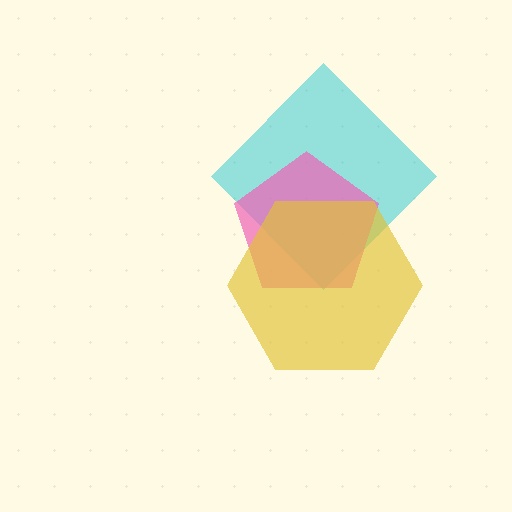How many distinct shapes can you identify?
There are 3 distinct shapes: a cyan diamond, a pink pentagon, a yellow hexagon.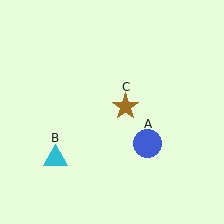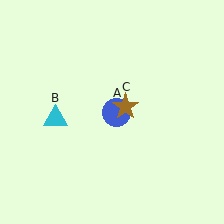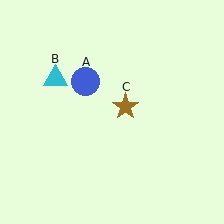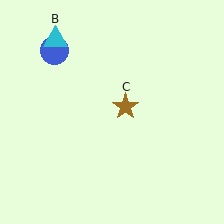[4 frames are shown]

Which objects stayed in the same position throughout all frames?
Brown star (object C) remained stationary.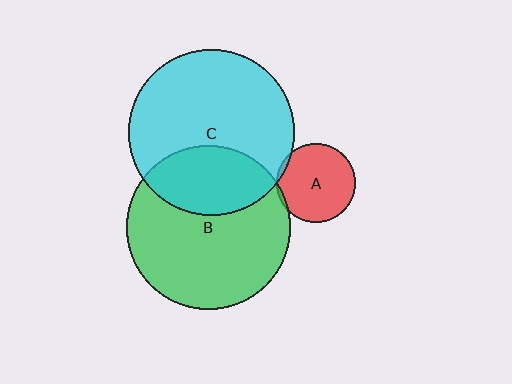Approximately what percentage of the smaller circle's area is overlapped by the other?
Approximately 5%.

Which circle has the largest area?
Circle C (cyan).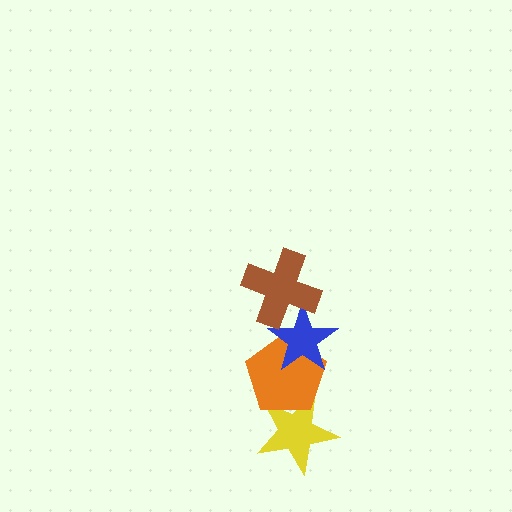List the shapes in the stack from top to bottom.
From top to bottom: the brown cross, the blue star, the orange pentagon, the yellow star.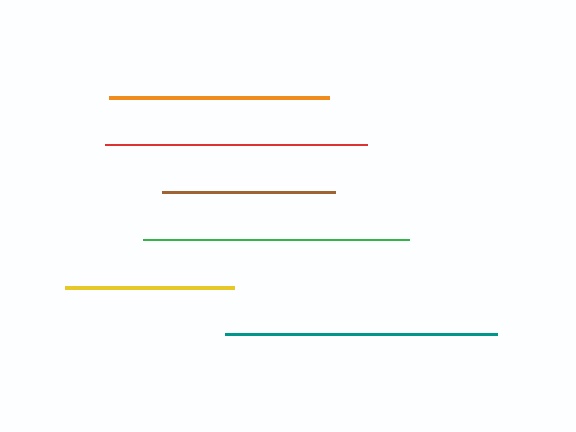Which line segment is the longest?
The teal line is the longest at approximately 273 pixels.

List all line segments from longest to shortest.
From longest to shortest: teal, green, red, orange, brown, yellow.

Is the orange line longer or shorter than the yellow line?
The orange line is longer than the yellow line.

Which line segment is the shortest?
The yellow line is the shortest at approximately 170 pixels.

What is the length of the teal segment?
The teal segment is approximately 273 pixels long.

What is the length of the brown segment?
The brown segment is approximately 173 pixels long.